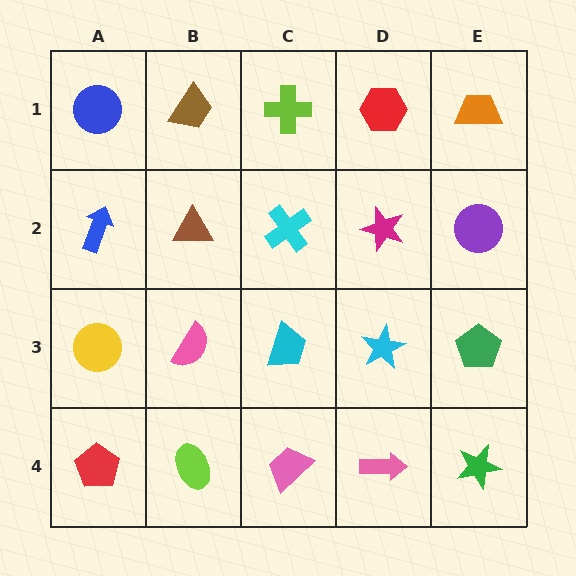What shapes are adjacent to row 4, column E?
A green pentagon (row 3, column E), a pink arrow (row 4, column D).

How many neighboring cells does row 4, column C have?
3.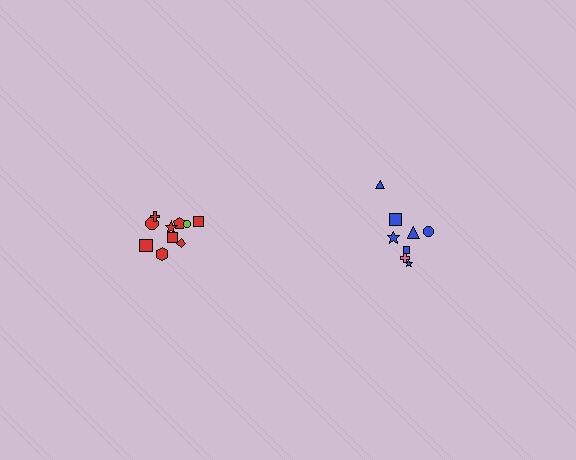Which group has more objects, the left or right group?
The left group.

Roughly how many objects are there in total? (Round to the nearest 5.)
Roughly 20 objects in total.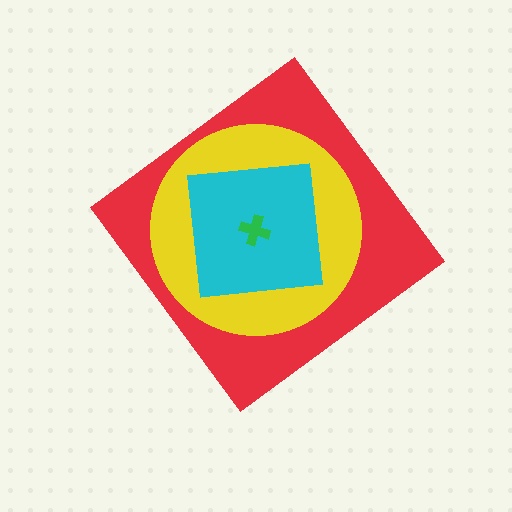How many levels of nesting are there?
4.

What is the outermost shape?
The red diamond.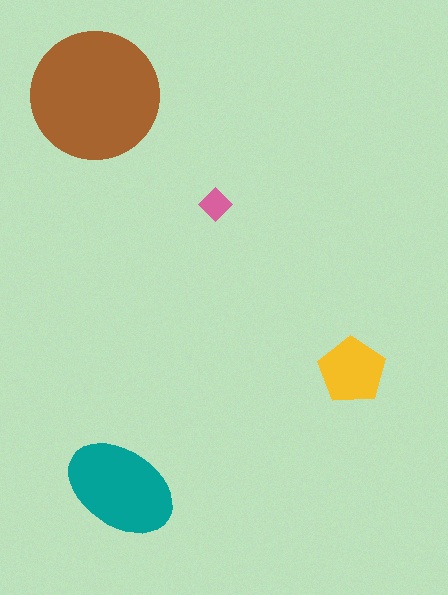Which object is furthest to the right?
The yellow pentagon is rightmost.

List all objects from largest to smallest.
The brown circle, the teal ellipse, the yellow pentagon, the pink diamond.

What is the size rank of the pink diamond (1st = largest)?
4th.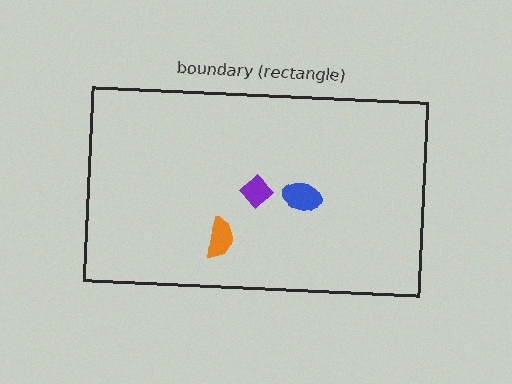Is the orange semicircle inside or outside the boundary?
Inside.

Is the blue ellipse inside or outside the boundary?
Inside.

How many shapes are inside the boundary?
3 inside, 0 outside.